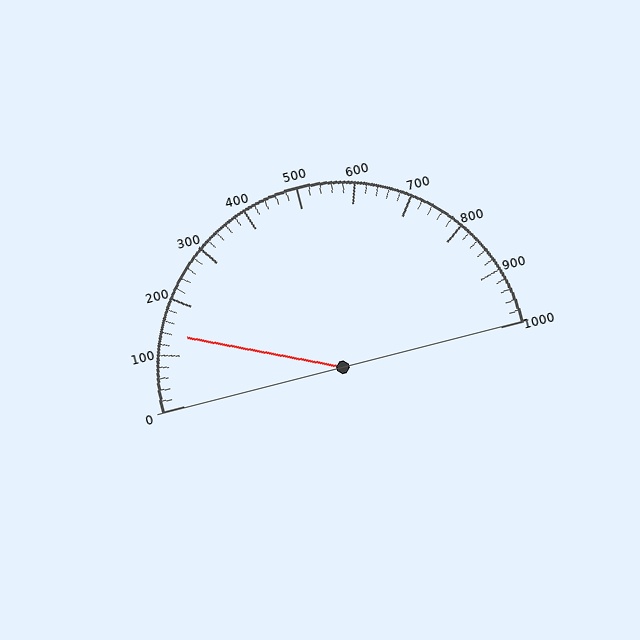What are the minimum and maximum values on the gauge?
The gauge ranges from 0 to 1000.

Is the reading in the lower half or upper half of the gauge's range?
The reading is in the lower half of the range (0 to 1000).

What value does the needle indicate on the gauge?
The needle indicates approximately 140.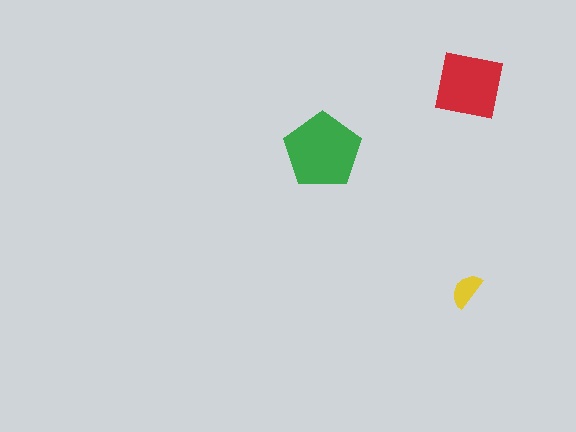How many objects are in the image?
There are 3 objects in the image.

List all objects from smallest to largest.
The yellow semicircle, the red square, the green pentagon.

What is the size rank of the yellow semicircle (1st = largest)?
3rd.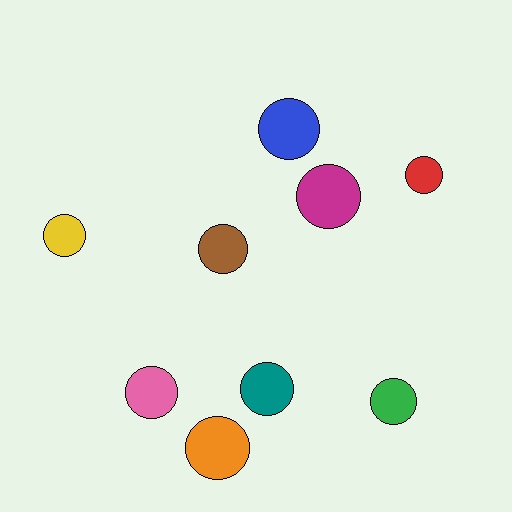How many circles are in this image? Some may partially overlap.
There are 9 circles.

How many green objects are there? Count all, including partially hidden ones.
There is 1 green object.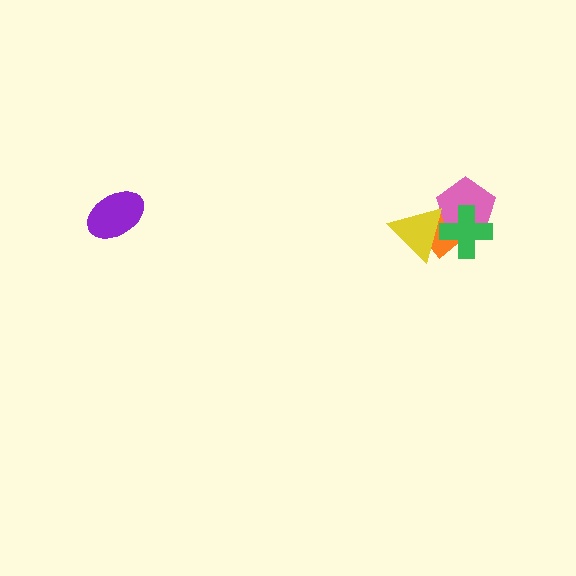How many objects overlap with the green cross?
3 objects overlap with the green cross.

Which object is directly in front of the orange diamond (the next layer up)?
The pink pentagon is directly in front of the orange diamond.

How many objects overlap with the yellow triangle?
3 objects overlap with the yellow triangle.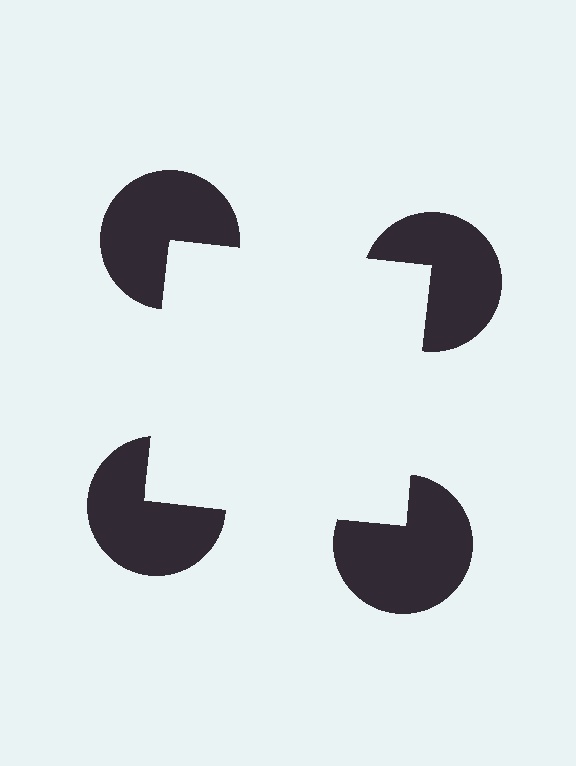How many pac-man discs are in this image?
There are 4 — one at each vertex of the illusory square.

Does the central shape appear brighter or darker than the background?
It typically appears slightly brighter than the background, even though no actual brightness change is drawn.